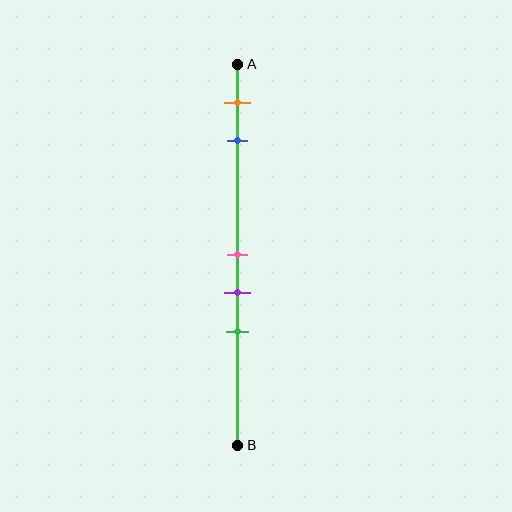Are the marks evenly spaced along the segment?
No, the marks are not evenly spaced.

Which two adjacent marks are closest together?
The pink and purple marks are the closest adjacent pair.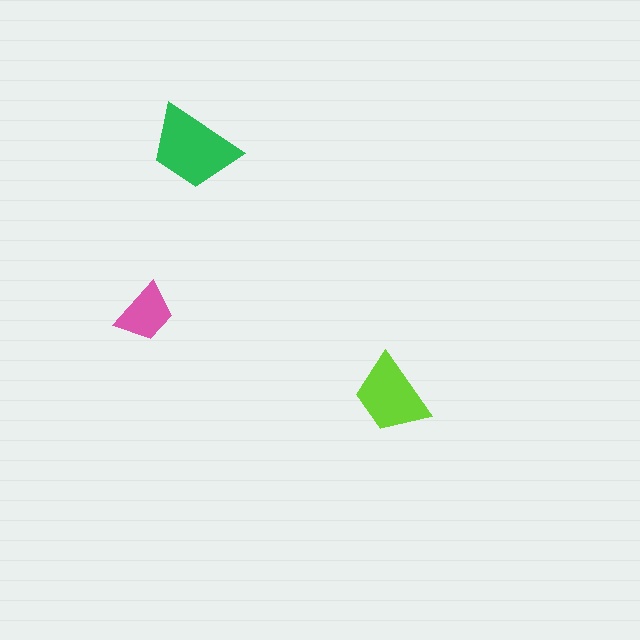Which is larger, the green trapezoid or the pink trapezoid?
The green one.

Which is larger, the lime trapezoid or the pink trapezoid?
The lime one.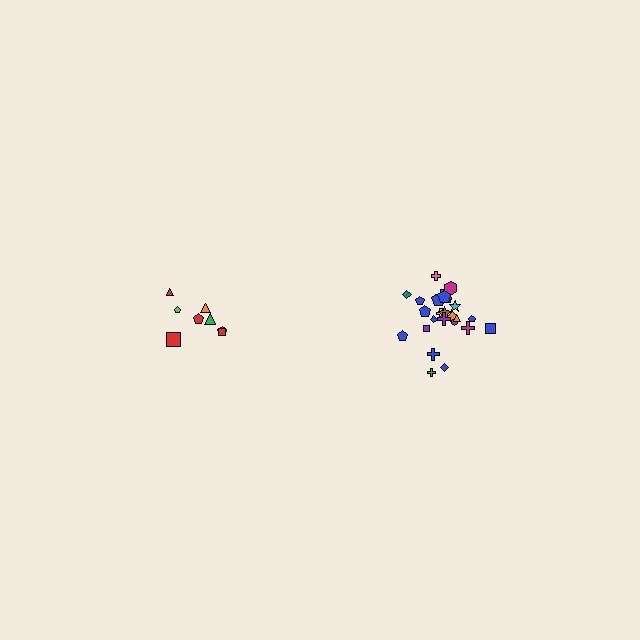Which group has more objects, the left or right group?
The right group.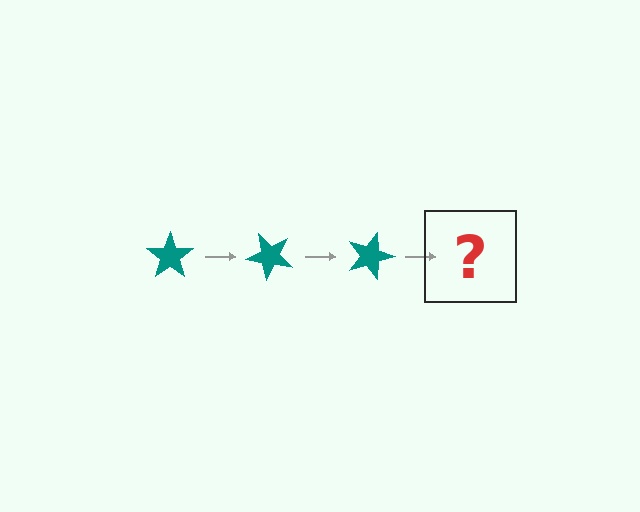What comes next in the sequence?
The next element should be a teal star rotated 135 degrees.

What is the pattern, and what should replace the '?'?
The pattern is that the star rotates 45 degrees each step. The '?' should be a teal star rotated 135 degrees.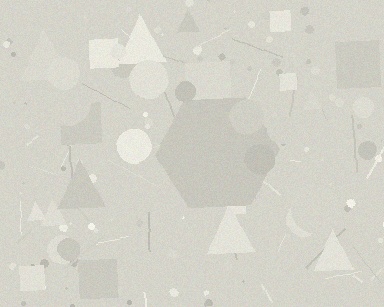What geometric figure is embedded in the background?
A hexagon is embedded in the background.